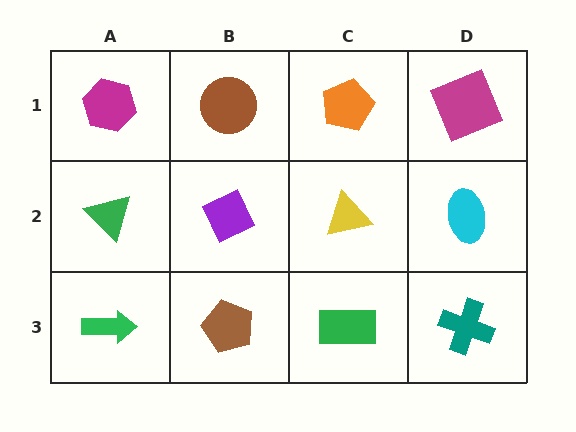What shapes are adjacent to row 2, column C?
An orange pentagon (row 1, column C), a green rectangle (row 3, column C), a purple diamond (row 2, column B), a cyan ellipse (row 2, column D).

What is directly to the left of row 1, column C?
A brown circle.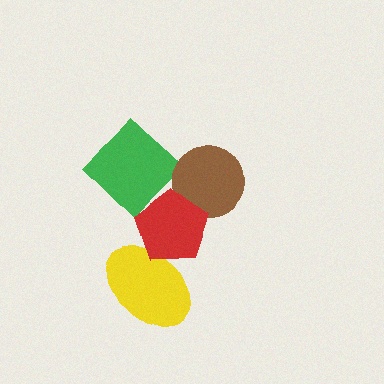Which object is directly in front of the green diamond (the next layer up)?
The brown circle is directly in front of the green diamond.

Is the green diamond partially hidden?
Yes, it is partially covered by another shape.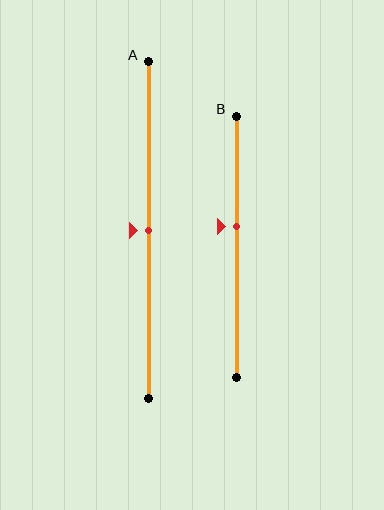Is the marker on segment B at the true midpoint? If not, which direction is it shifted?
No, the marker on segment B is shifted upward by about 8% of the segment length.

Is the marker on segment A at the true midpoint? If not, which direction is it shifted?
Yes, the marker on segment A is at the true midpoint.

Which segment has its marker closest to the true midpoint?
Segment A has its marker closest to the true midpoint.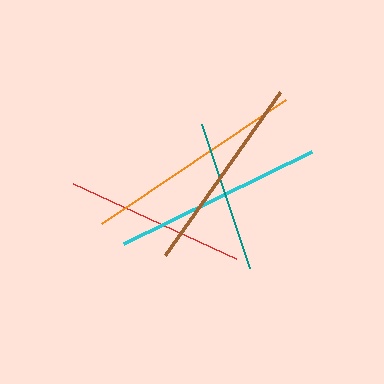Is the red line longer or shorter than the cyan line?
The cyan line is longer than the red line.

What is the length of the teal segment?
The teal segment is approximately 152 pixels long.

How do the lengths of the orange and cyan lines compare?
The orange and cyan lines are approximately the same length.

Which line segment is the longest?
The orange line is the longest at approximately 222 pixels.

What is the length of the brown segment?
The brown segment is approximately 199 pixels long.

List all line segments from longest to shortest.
From longest to shortest: orange, cyan, brown, red, teal.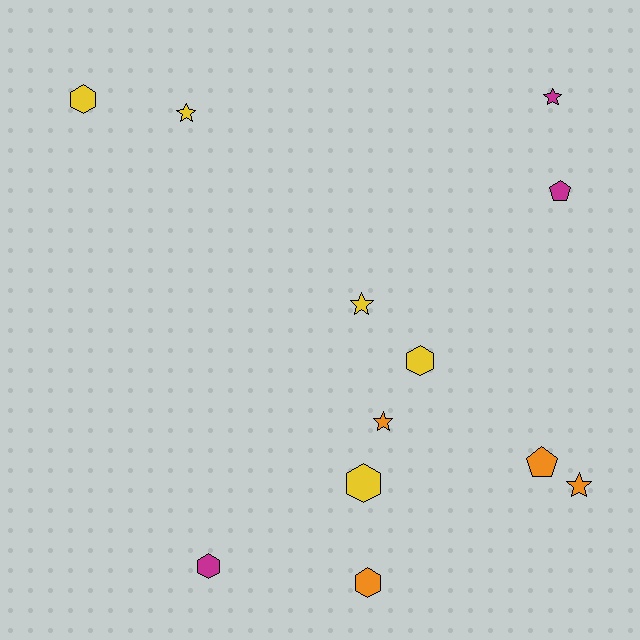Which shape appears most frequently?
Hexagon, with 5 objects.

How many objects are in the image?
There are 12 objects.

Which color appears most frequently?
Yellow, with 5 objects.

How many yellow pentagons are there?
There are no yellow pentagons.